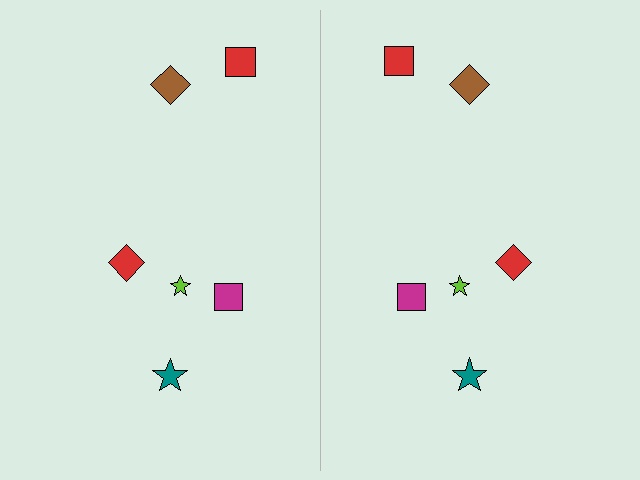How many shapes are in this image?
There are 12 shapes in this image.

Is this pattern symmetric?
Yes, this pattern has bilateral (reflection) symmetry.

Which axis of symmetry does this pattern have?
The pattern has a vertical axis of symmetry running through the center of the image.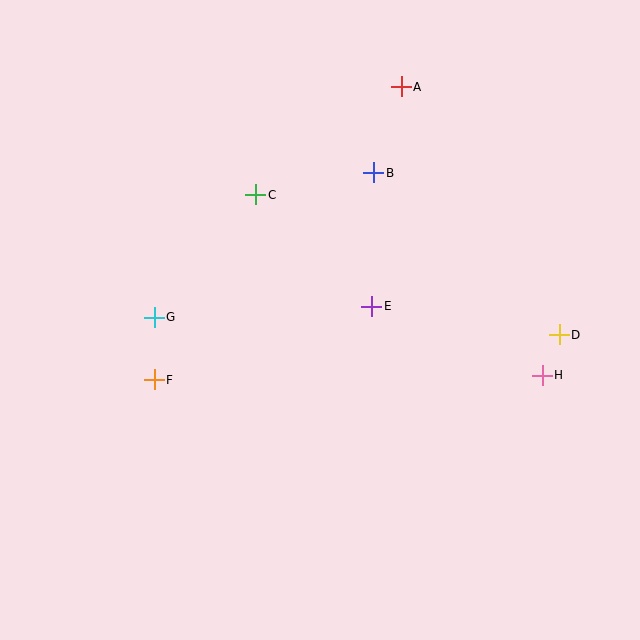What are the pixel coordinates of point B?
Point B is at (374, 173).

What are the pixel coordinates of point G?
Point G is at (154, 317).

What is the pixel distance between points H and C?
The distance between H and C is 338 pixels.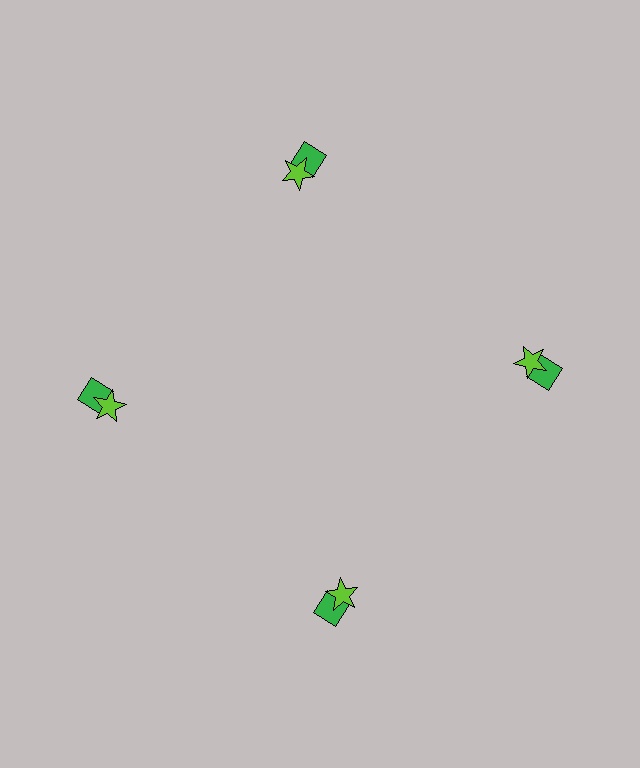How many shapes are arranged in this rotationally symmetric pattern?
There are 8 shapes, arranged in 4 groups of 2.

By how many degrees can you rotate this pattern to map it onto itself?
The pattern maps onto itself every 90 degrees of rotation.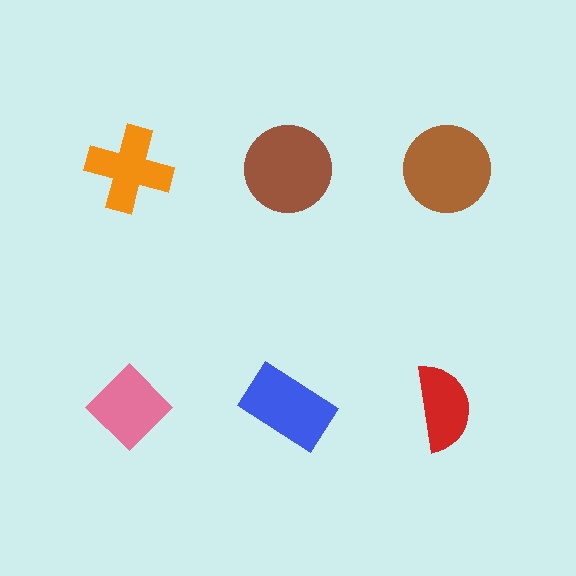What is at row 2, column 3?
A red semicircle.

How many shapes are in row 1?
3 shapes.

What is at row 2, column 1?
A pink diamond.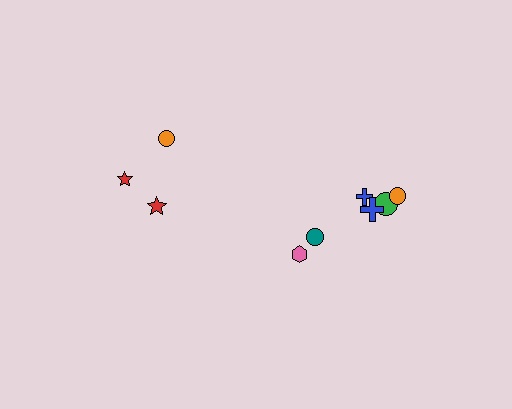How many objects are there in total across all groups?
There are 9 objects.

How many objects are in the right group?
There are 6 objects.